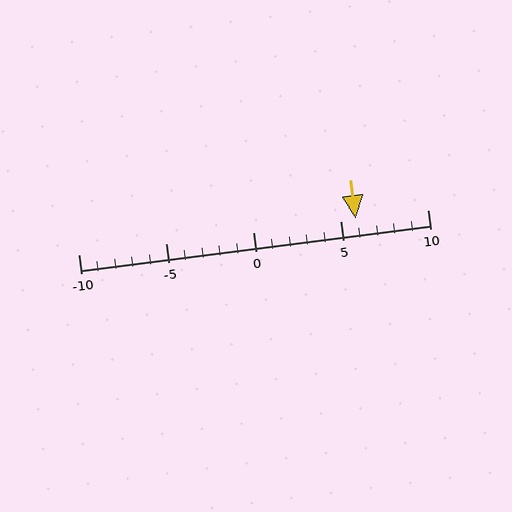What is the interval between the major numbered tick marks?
The major tick marks are spaced 5 units apart.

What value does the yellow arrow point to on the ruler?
The yellow arrow points to approximately 6.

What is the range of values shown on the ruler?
The ruler shows values from -10 to 10.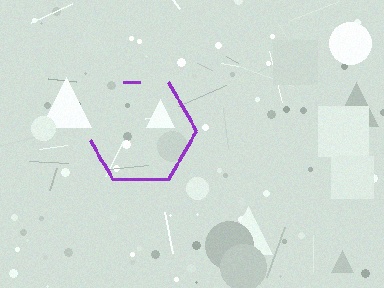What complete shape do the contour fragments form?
The contour fragments form a hexagon.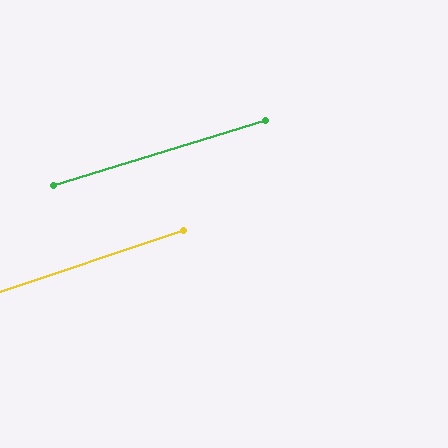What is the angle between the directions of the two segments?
Approximately 1 degree.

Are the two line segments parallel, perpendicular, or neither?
Parallel — their directions differ by only 1.5°.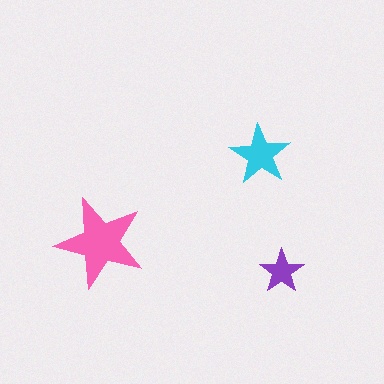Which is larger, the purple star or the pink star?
The pink one.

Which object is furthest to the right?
The purple star is rightmost.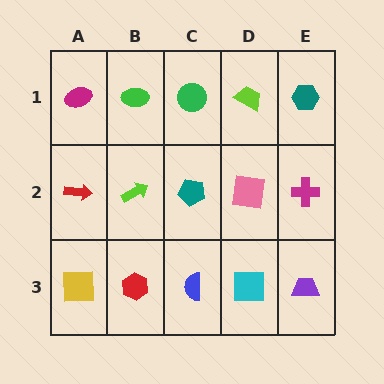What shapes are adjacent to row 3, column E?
A magenta cross (row 2, column E), a cyan square (row 3, column D).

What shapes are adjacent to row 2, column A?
A magenta ellipse (row 1, column A), a yellow square (row 3, column A), a lime arrow (row 2, column B).